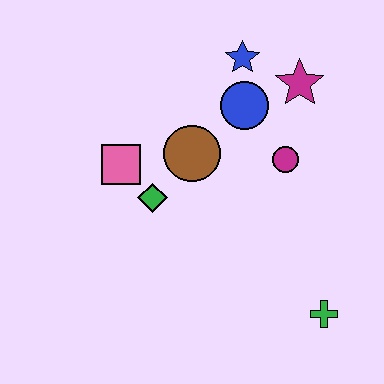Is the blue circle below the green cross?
No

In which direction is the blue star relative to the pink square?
The blue star is to the right of the pink square.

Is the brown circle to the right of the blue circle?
No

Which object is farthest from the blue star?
The green cross is farthest from the blue star.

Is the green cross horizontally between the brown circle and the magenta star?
No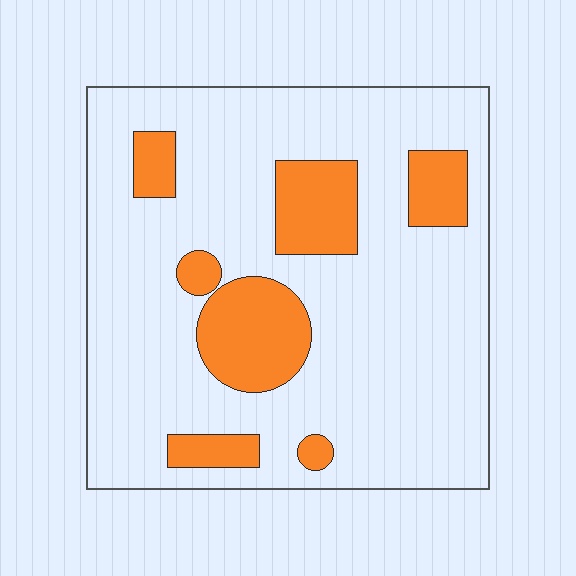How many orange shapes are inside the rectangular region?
7.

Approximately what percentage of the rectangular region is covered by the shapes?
Approximately 20%.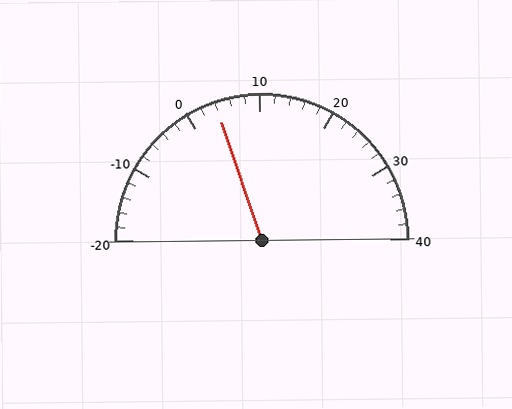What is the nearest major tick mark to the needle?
The nearest major tick mark is 0.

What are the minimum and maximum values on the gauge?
The gauge ranges from -20 to 40.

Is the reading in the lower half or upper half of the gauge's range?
The reading is in the lower half of the range (-20 to 40).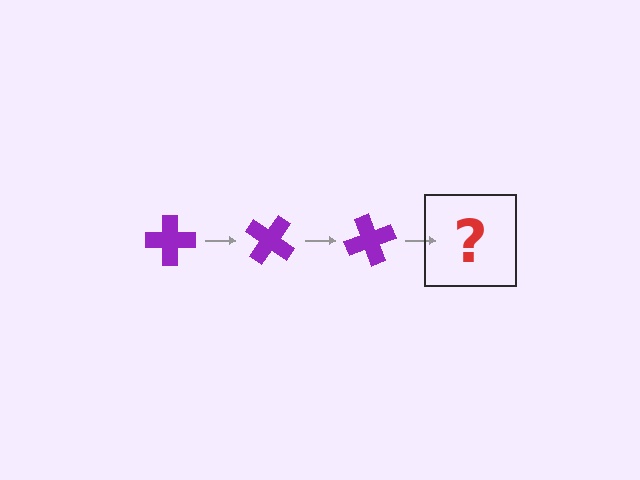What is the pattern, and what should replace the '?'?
The pattern is that the cross rotates 35 degrees each step. The '?' should be a purple cross rotated 105 degrees.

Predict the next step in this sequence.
The next step is a purple cross rotated 105 degrees.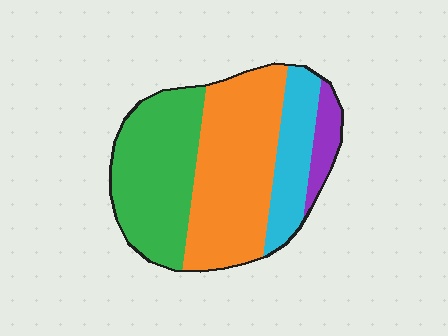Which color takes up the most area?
Orange, at roughly 40%.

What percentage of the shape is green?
Green takes up about one third (1/3) of the shape.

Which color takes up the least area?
Purple, at roughly 5%.